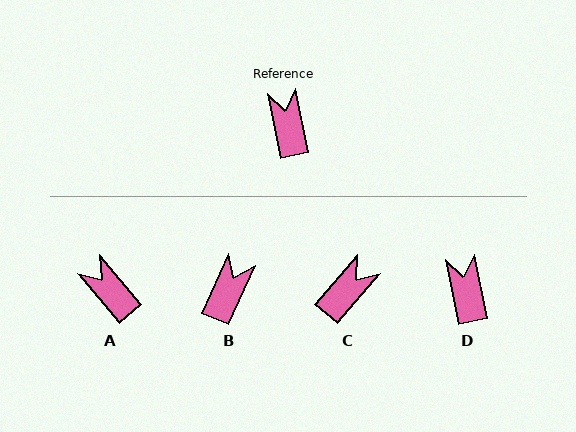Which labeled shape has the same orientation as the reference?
D.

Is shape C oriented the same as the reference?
No, it is off by about 52 degrees.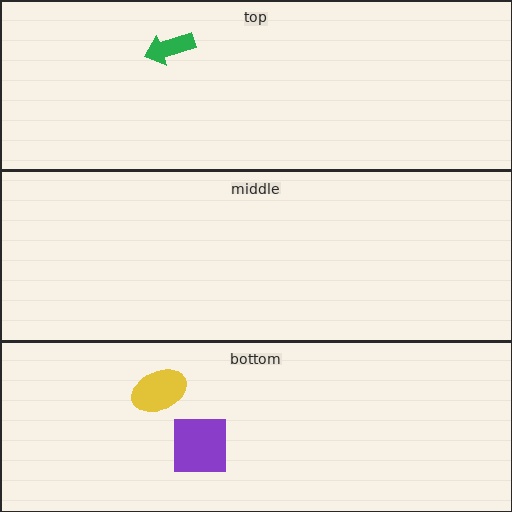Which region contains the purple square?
The bottom region.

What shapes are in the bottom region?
The yellow ellipse, the purple square.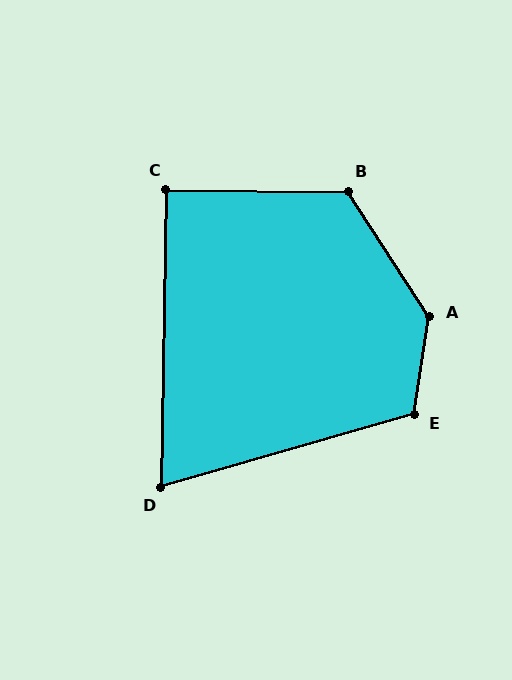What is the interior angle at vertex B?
Approximately 123 degrees (obtuse).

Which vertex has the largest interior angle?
A, at approximately 138 degrees.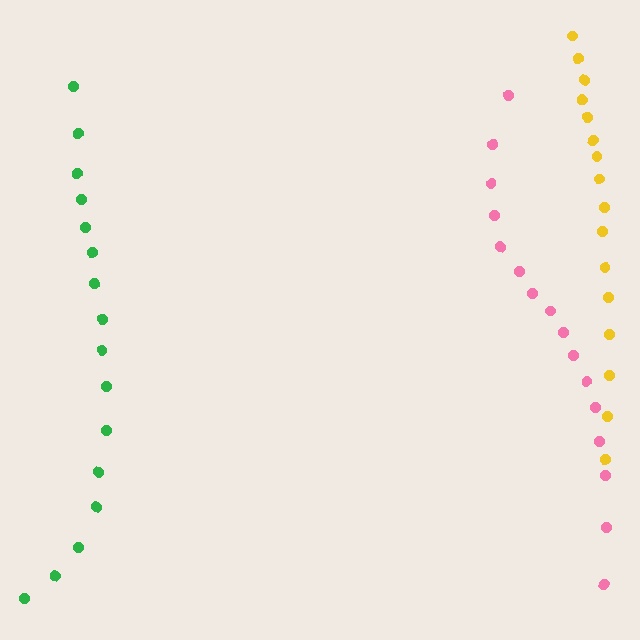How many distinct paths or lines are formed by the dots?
There are 3 distinct paths.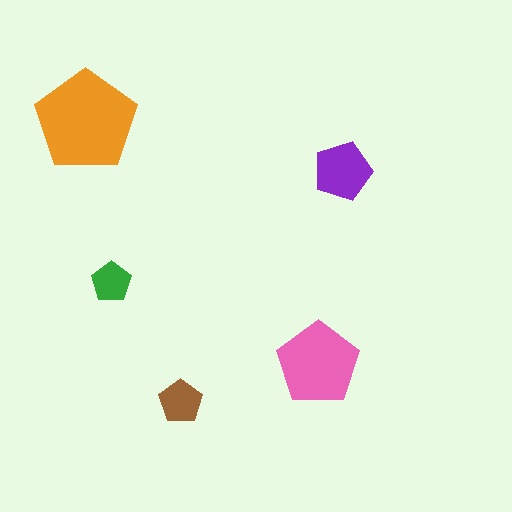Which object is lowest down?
The brown pentagon is bottommost.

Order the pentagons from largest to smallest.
the orange one, the pink one, the purple one, the brown one, the green one.